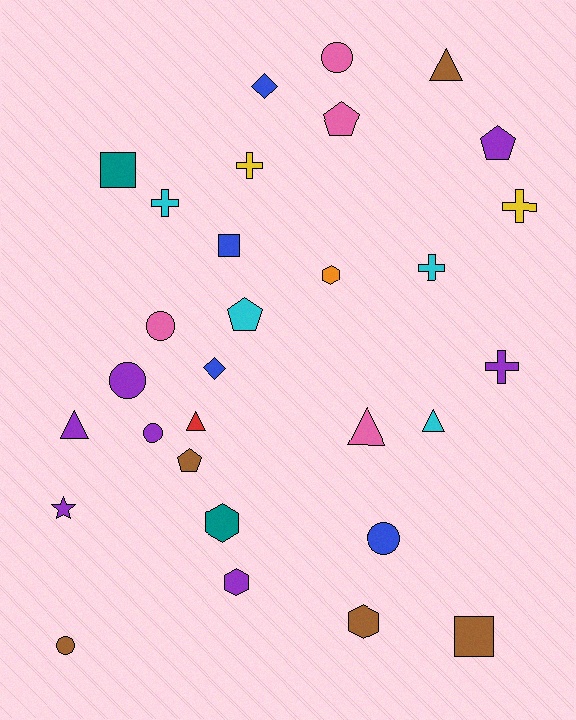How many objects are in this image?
There are 30 objects.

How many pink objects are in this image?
There are 4 pink objects.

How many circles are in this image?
There are 6 circles.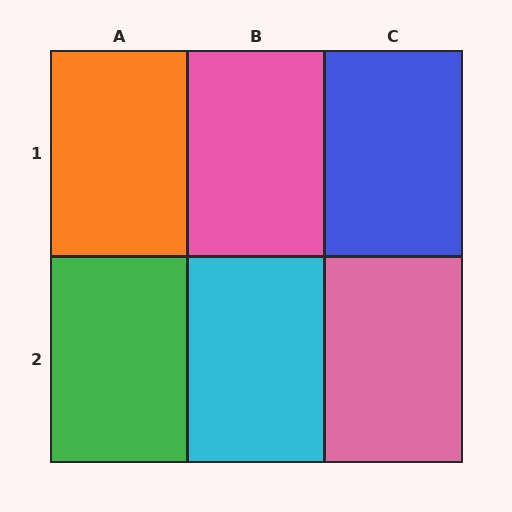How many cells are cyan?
1 cell is cyan.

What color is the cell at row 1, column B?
Pink.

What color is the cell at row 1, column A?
Orange.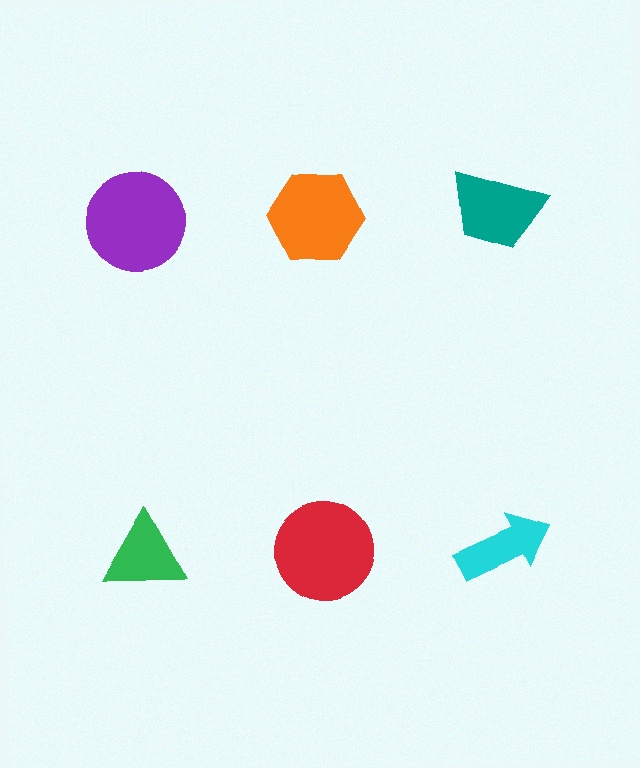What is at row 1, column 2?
An orange hexagon.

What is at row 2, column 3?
A cyan arrow.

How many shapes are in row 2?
3 shapes.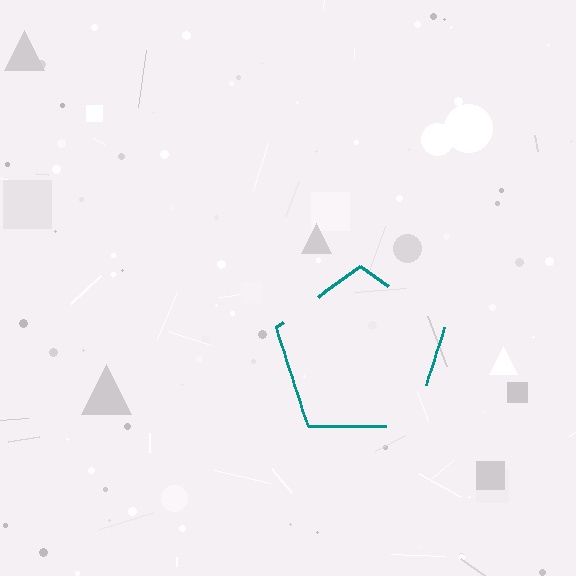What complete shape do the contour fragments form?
The contour fragments form a pentagon.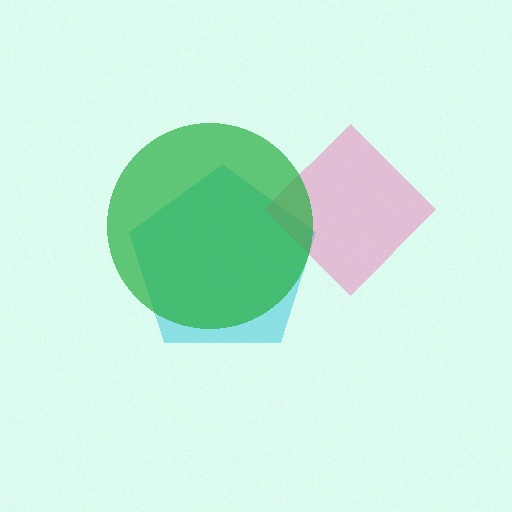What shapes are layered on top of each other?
The layered shapes are: a cyan pentagon, a pink diamond, a green circle.